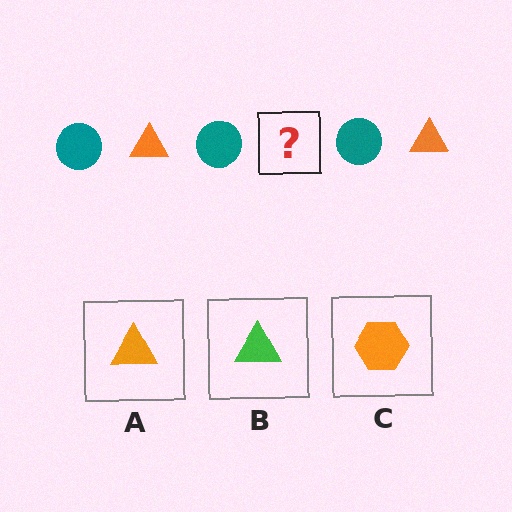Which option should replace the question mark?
Option A.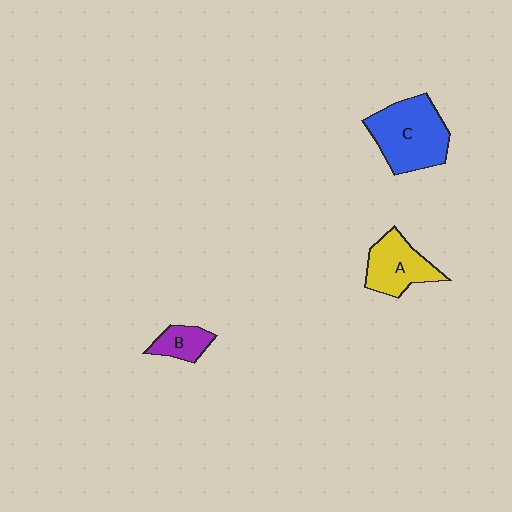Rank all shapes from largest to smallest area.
From largest to smallest: C (blue), A (yellow), B (purple).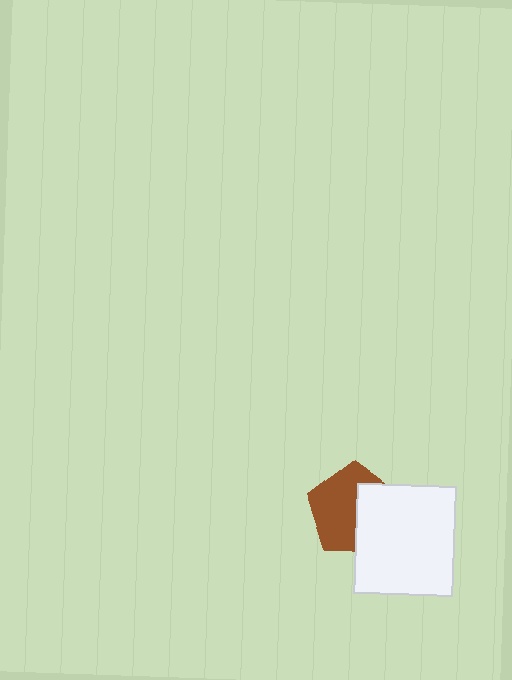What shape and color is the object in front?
The object in front is a white rectangle.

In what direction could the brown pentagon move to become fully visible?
The brown pentagon could move left. That would shift it out from behind the white rectangle entirely.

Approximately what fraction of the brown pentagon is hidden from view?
Roughly 42% of the brown pentagon is hidden behind the white rectangle.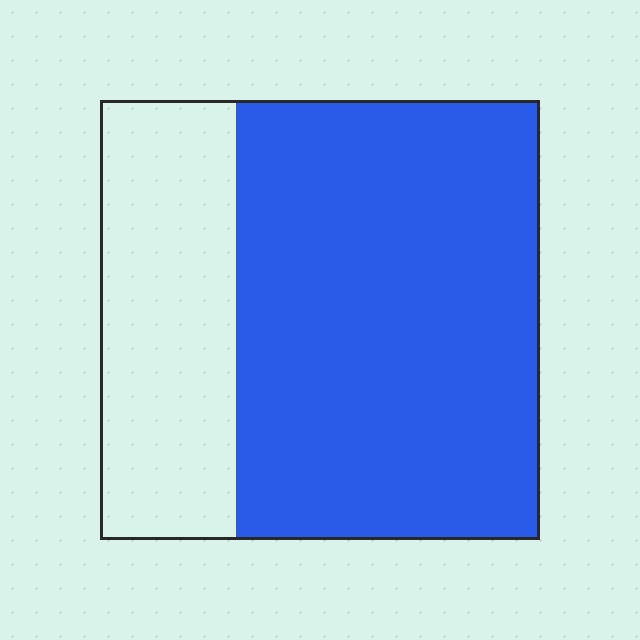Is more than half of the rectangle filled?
Yes.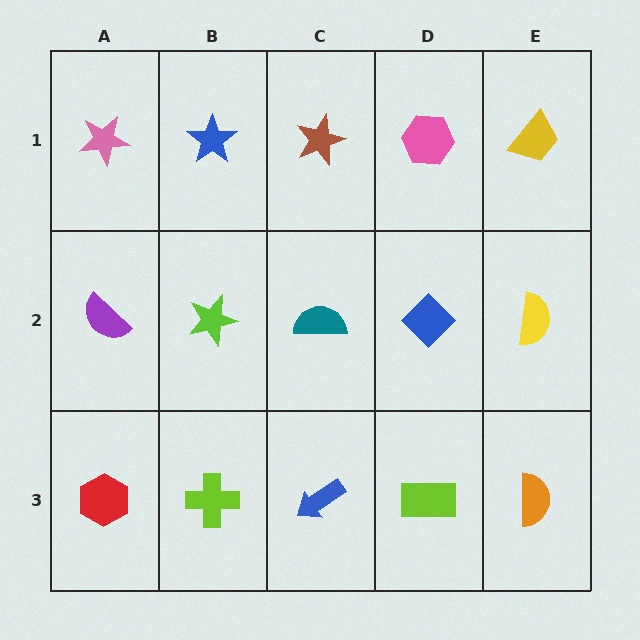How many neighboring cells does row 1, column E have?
2.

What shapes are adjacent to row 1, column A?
A purple semicircle (row 2, column A), a blue star (row 1, column B).